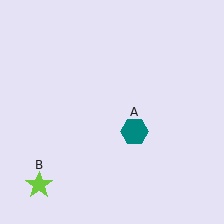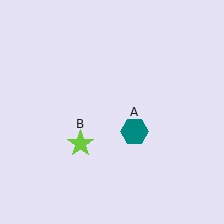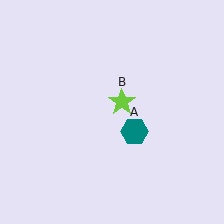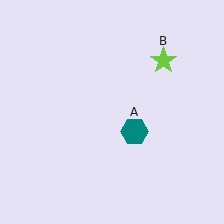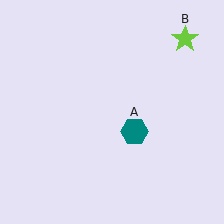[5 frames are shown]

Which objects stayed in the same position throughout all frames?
Teal hexagon (object A) remained stationary.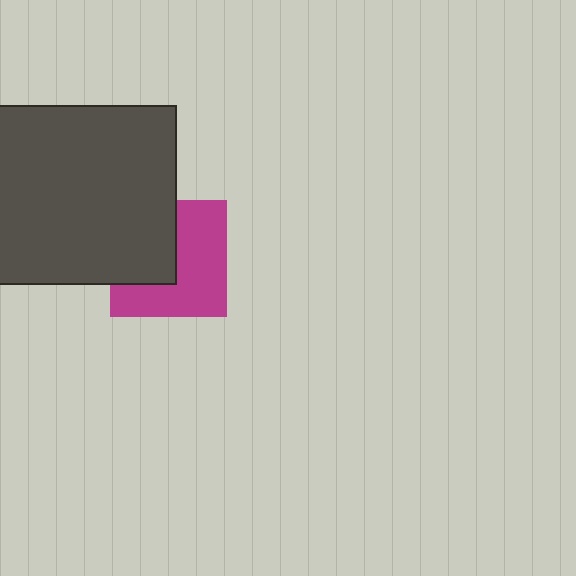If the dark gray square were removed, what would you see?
You would see the complete magenta square.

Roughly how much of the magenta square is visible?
About half of it is visible (roughly 58%).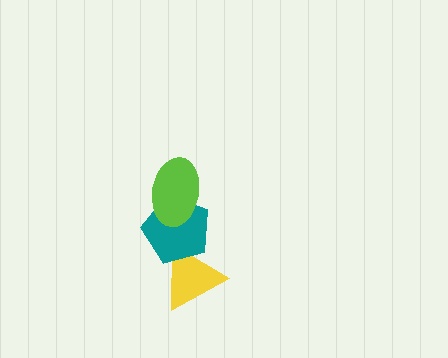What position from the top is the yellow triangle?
The yellow triangle is 3rd from the top.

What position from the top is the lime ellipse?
The lime ellipse is 1st from the top.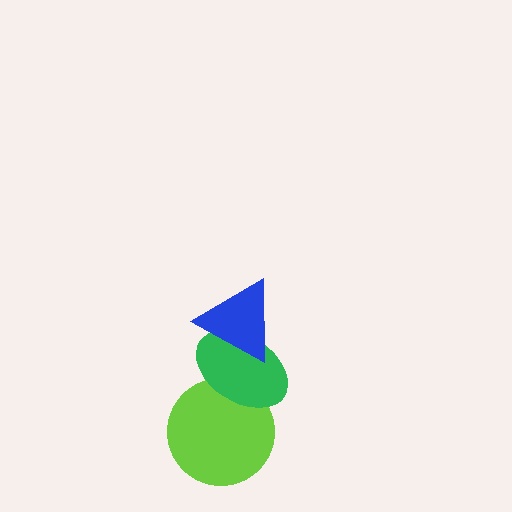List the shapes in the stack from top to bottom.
From top to bottom: the blue triangle, the green ellipse, the lime circle.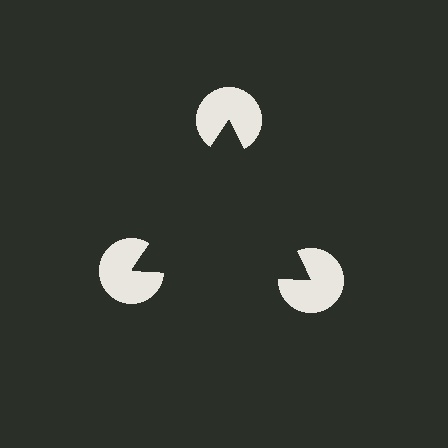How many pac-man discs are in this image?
There are 3 — one at each vertex of the illusory triangle.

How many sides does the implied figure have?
3 sides.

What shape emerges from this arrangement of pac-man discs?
An illusory triangle — its edges are inferred from the aligned wedge cuts in the pac-man discs, not physically drawn.